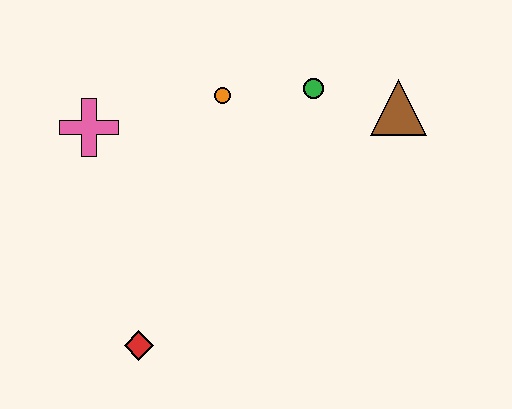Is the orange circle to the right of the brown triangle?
No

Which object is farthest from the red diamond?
The brown triangle is farthest from the red diamond.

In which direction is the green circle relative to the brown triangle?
The green circle is to the left of the brown triangle.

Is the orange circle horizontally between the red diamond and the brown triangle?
Yes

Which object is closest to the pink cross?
The orange circle is closest to the pink cross.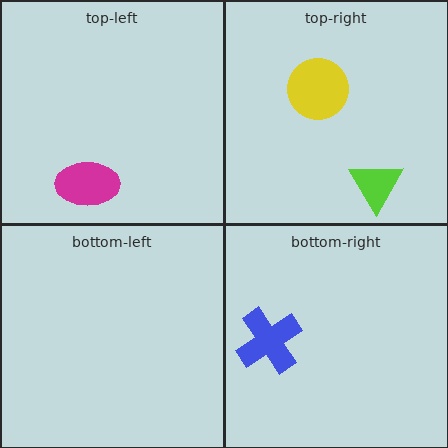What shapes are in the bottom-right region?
The blue cross.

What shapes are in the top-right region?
The lime triangle, the yellow circle.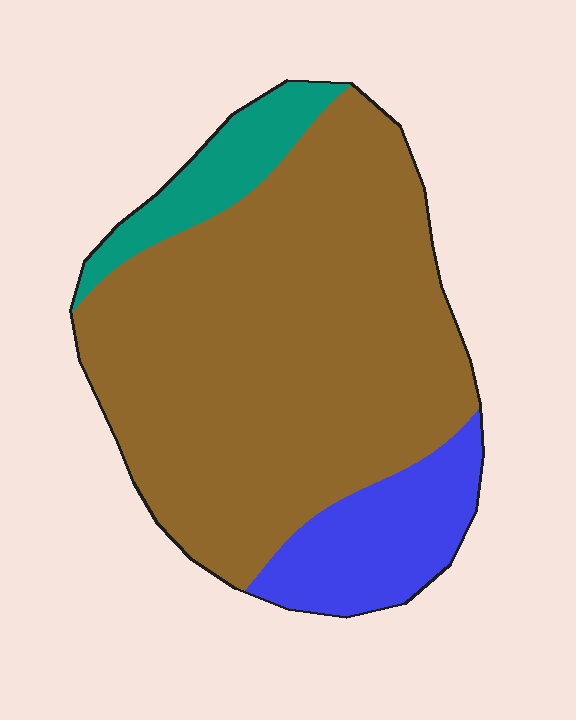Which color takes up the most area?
Brown, at roughly 75%.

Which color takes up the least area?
Teal, at roughly 10%.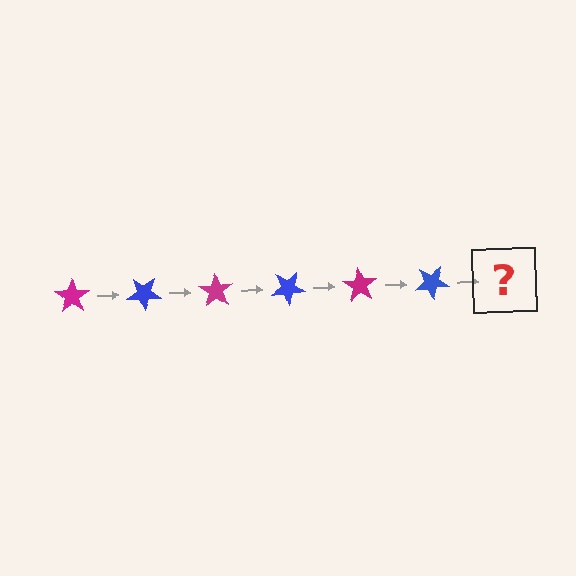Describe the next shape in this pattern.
It should be a magenta star, rotated 210 degrees from the start.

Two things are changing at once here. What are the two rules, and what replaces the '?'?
The two rules are that it rotates 35 degrees each step and the color cycles through magenta and blue. The '?' should be a magenta star, rotated 210 degrees from the start.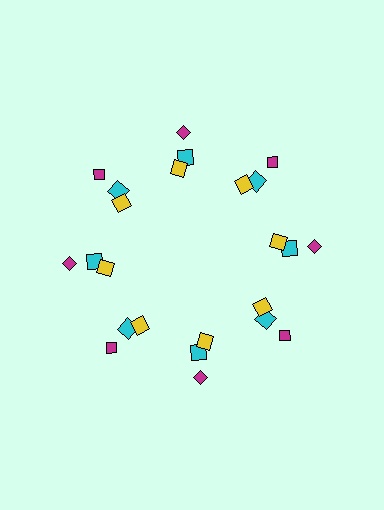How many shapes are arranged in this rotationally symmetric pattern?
There are 24 shapes, arranged in 8 groups of 3.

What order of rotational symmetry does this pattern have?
This pattern has 8-fold rotational symmetry.